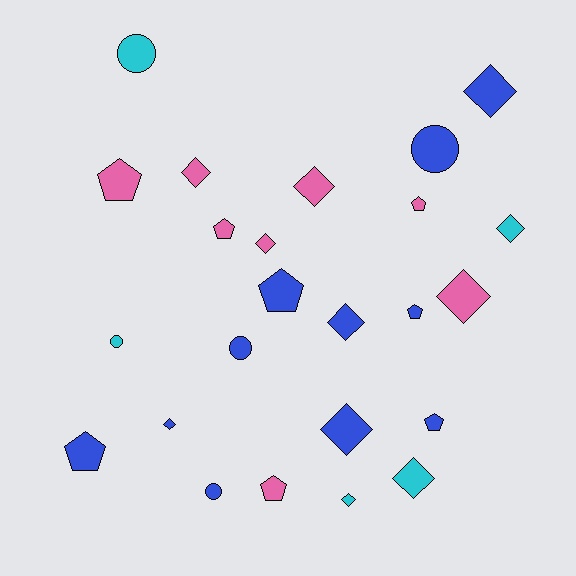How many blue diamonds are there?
There are 4 blue diamonds.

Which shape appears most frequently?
Diamond, with 11 objects.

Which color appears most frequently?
Blue, with 11 objects.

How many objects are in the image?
There are 24 objects.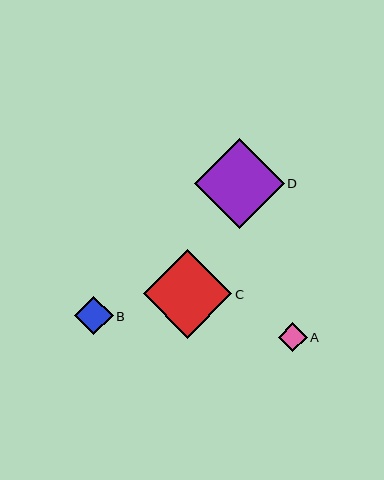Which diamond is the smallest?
Diamond A is the smallest with a size of approximately 29 pixels.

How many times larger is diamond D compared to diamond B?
Diamond D is approximately 2.3 times the size of diamond B.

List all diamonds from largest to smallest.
From largest to smallest: D, C, B, A.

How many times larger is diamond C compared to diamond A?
Diamond C is approximately 3.1 times the size of diamond A.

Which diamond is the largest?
Diamond D is the largest with a size of approximately 90 pixels.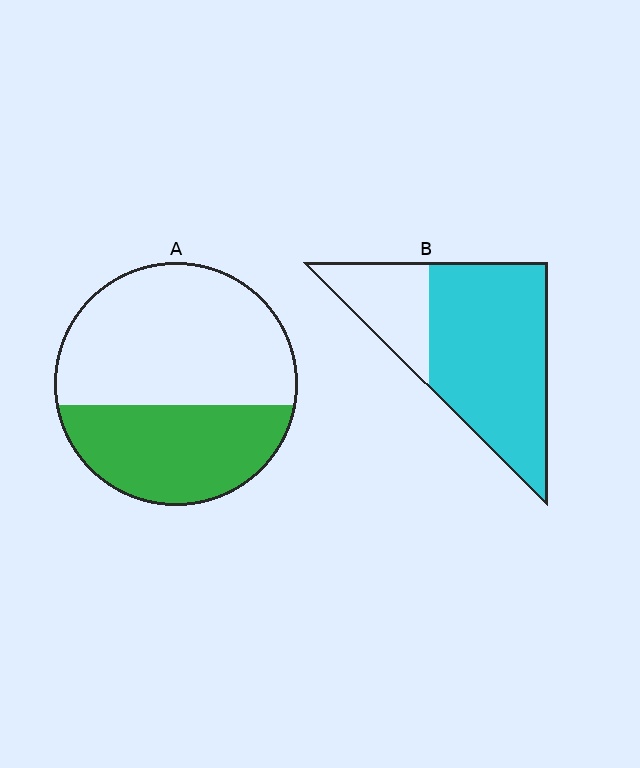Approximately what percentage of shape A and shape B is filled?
A is approximately 40% and B is approximately 75%.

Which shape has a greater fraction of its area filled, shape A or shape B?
Shape B.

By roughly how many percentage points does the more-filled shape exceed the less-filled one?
By roughly 35 percentage points (B over A).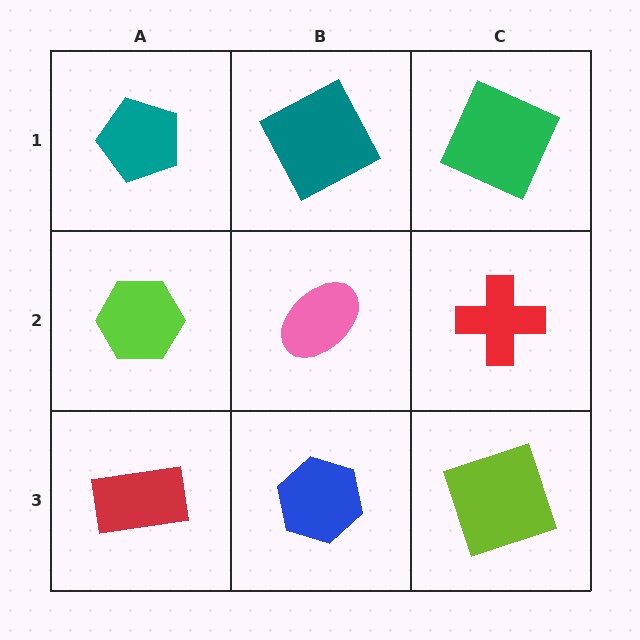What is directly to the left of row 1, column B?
A teal pentagon.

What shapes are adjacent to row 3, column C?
A red cross (row 2, column C), a blue hexagon (row 3, column B).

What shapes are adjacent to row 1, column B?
A pink ellipse (row 2, column B), a teal pentagon (row 1, column A), a green square (row 1, column C).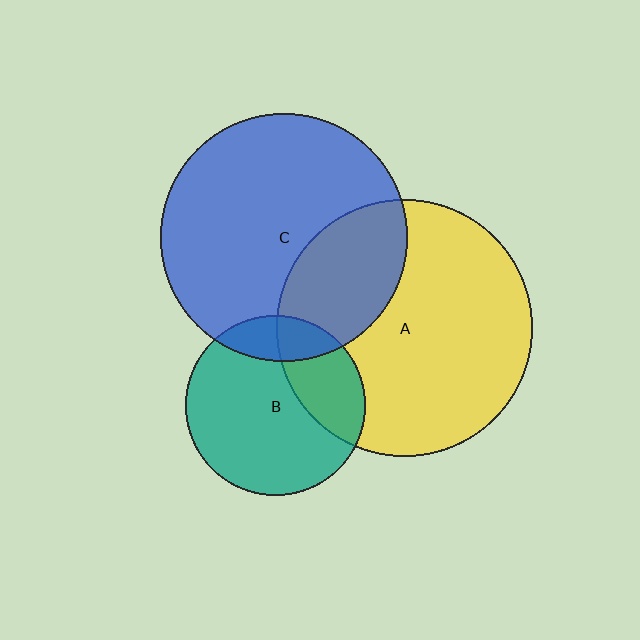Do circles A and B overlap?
Yes.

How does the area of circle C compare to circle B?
Approximately 1.9 times.